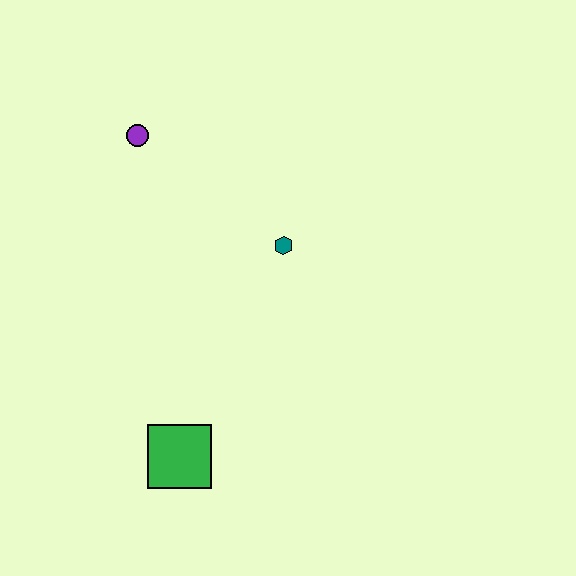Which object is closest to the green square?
The teal hexagon is closest to the green square.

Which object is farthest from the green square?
The purple circle is farthest from the green square.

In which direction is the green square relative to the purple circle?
The green square is below the purple circle.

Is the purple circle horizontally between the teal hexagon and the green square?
No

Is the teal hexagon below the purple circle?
Yes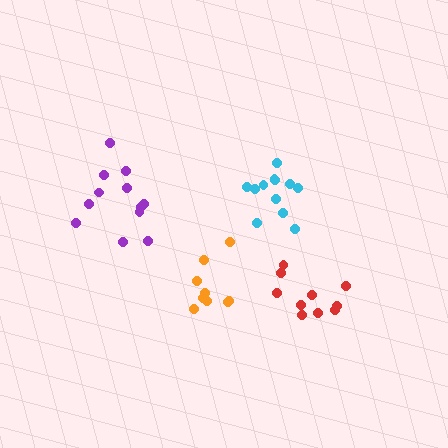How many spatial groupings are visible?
There are 4 spatial groupings.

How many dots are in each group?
Group 1: 9 dots, Group 2: 12 dots, Group 3: 12 dots, Group 4: 10 dots (43 total).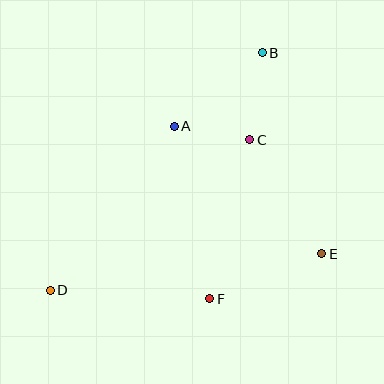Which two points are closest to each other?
Points A and C are closest to each other.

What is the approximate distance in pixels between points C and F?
The distance between C and F is approximately 164 pixels.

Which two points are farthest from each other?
Points B and D are farthest from each other.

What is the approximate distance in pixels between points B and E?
The distance between B and E is approximately 210 pixels.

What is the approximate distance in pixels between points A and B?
The distance between A and B is approximately 114 pixels.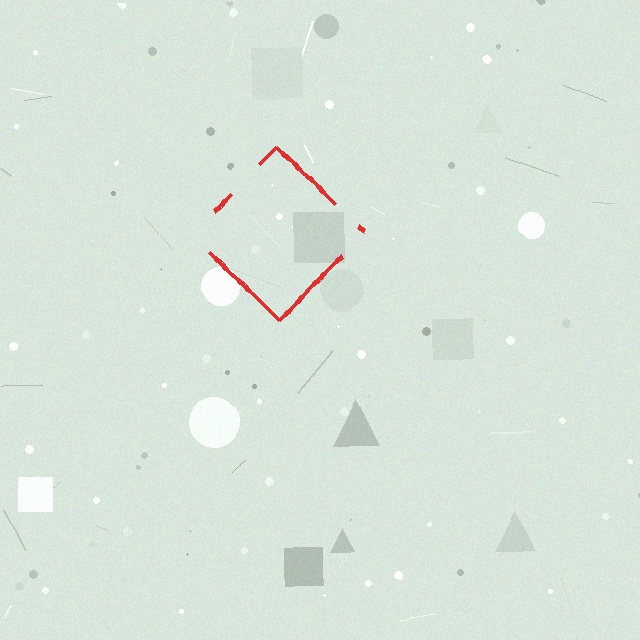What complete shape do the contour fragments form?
The contour fragments form a diamond.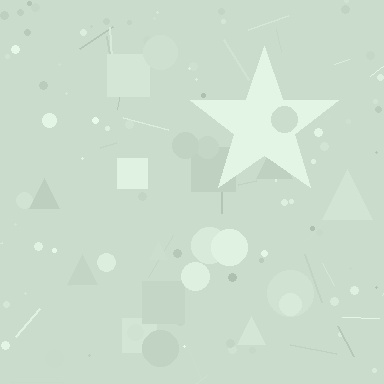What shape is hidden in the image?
A star is hidden in the image.